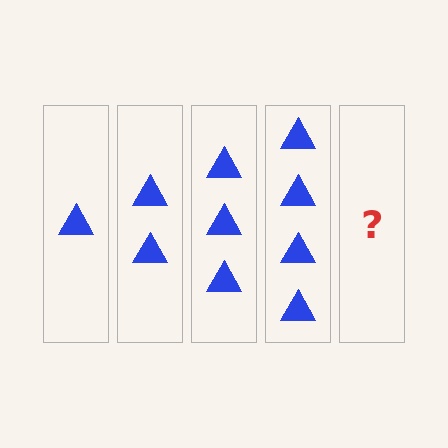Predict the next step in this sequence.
The next step is 5 triangles.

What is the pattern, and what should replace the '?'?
The pattern is that each step adds one more triangle. The '?' should be 5 triangles.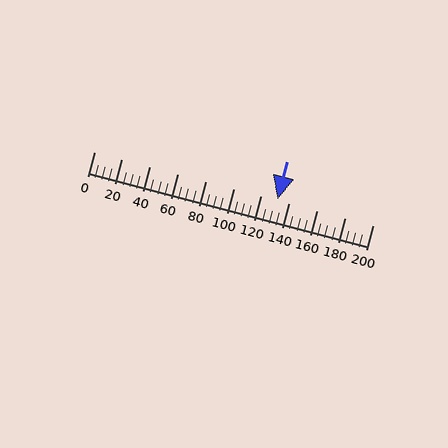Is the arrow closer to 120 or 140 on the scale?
The arrow is closer to 140.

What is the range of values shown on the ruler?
The ruler shows values from 0 to 200.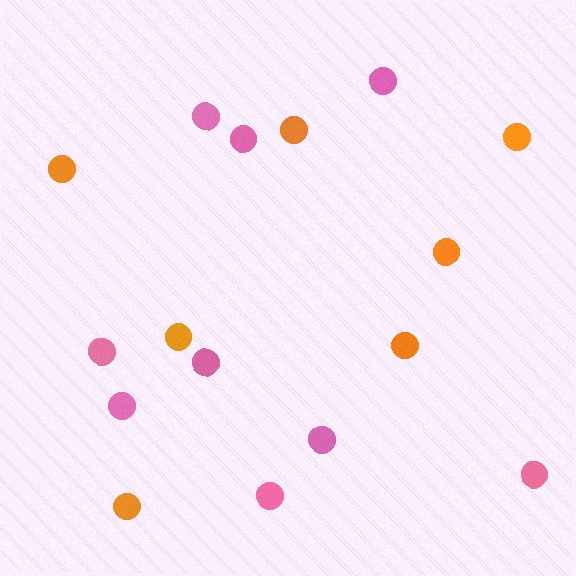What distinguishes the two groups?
There are 2 groups: one group of orange circles (7) and one group of pink circles (9).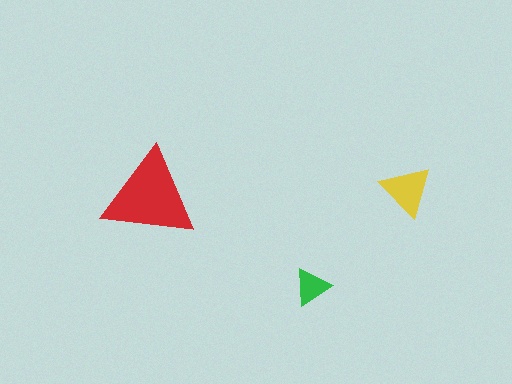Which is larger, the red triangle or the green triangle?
The red one.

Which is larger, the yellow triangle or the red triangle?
The red one.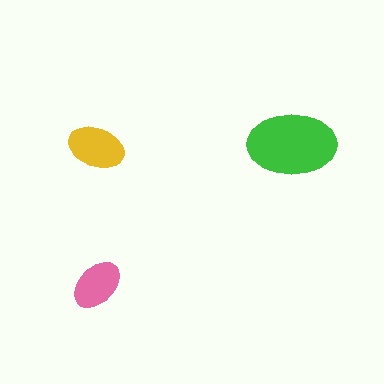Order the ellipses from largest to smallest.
the green one, the yellow one, the pink one.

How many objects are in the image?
There are 3 objects in the image.